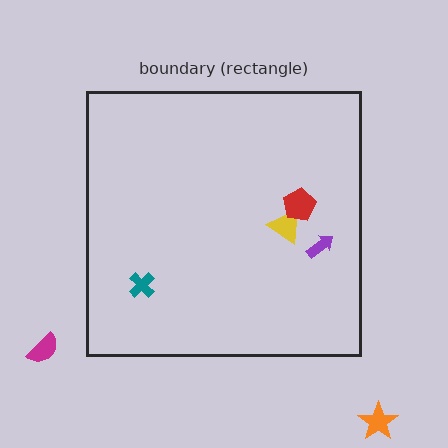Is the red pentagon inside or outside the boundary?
Inside.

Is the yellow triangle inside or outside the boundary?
Inside.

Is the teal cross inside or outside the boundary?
Inside.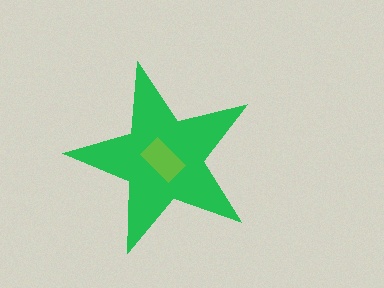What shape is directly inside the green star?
The lime rectangle.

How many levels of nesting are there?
2.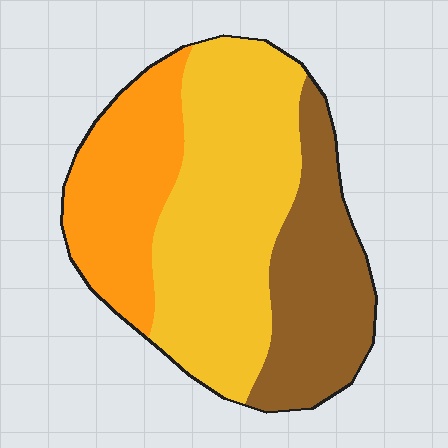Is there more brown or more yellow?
Yellow.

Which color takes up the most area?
Yellow, at roughly 45%.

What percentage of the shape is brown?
Brown takes up between a sixth and a third of the shape.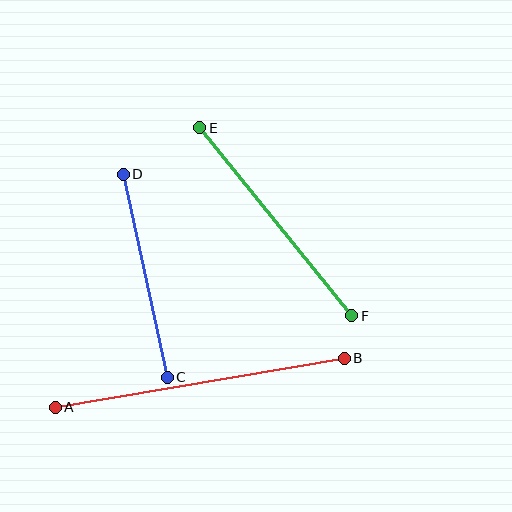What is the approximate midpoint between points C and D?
The midpoint is at approximately (145, 276) pixels.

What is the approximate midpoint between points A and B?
The midpoint is at approximately (200, 383) pixels.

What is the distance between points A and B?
The distance is approximately 293 pixels.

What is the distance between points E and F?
The distance is approximately 242 pixels.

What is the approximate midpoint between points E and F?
The midpoint is at approximately (276, 222) pixels.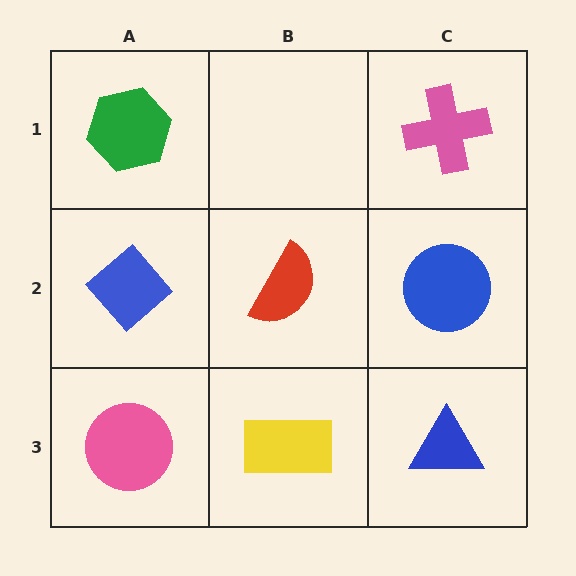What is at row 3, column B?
A yellow rectangle.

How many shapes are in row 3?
3 shapes.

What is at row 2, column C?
A blue circle.